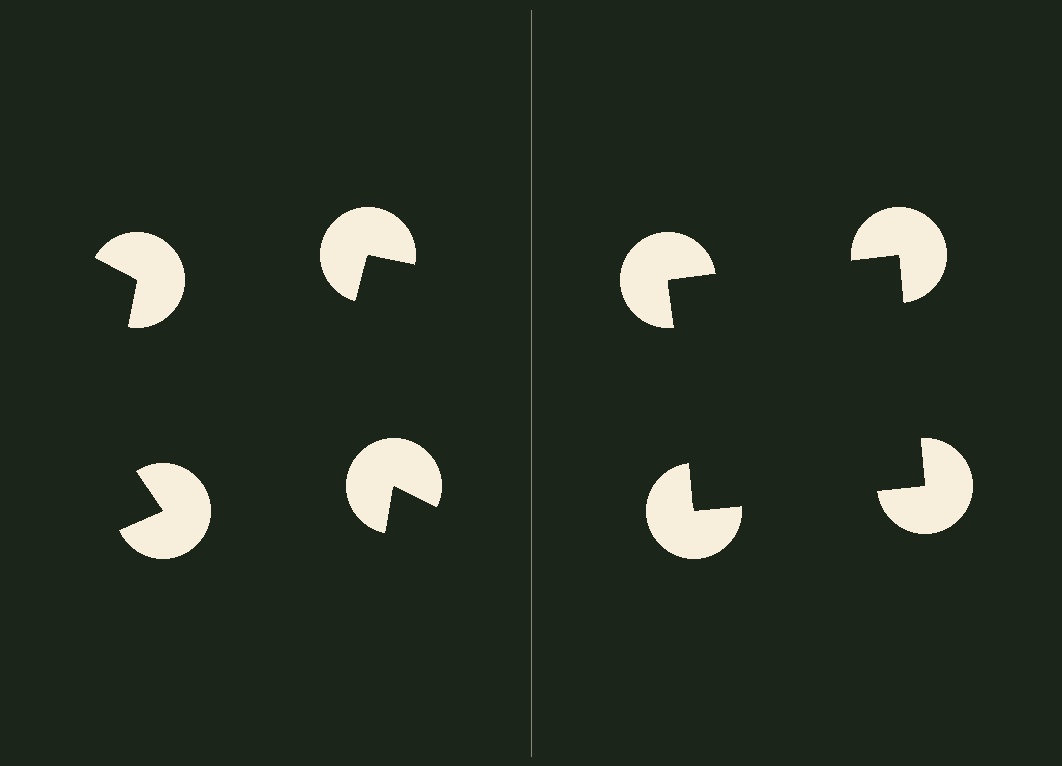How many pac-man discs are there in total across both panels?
8 — 4 on each side.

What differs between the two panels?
The pac-man discs are positioned identically on both sides; only the wedge orientations differ. On the right they align to a square; on the left they are misaligned.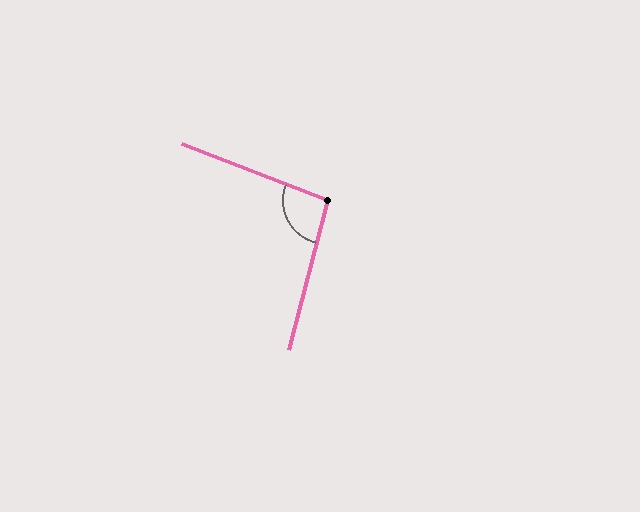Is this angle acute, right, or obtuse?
It is obtuse.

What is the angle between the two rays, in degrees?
Approximately 97 degrees.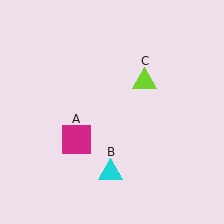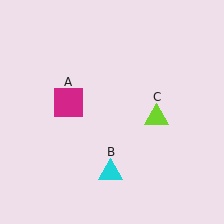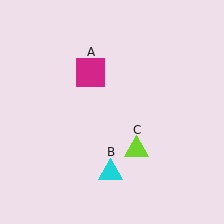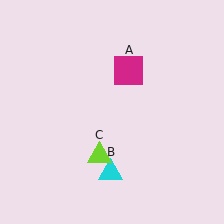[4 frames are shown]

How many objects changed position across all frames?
2 objects changed position: magenta square (object A), lime triangle (object C).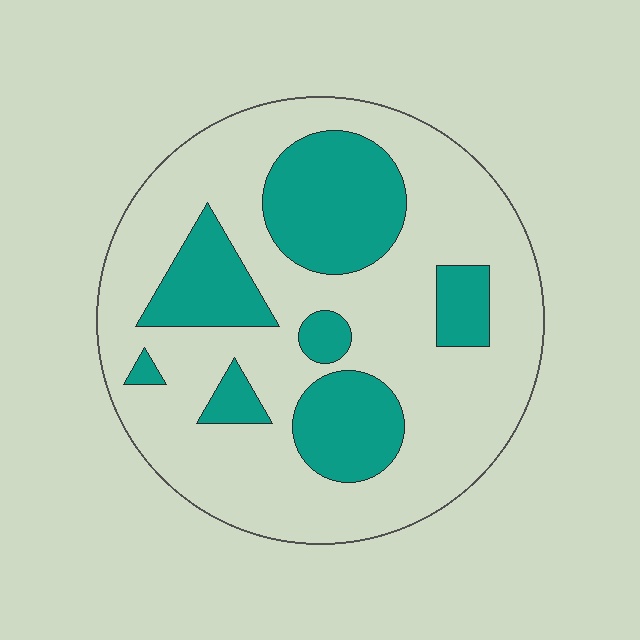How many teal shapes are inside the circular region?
7.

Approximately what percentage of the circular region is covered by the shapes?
Approximately 30%.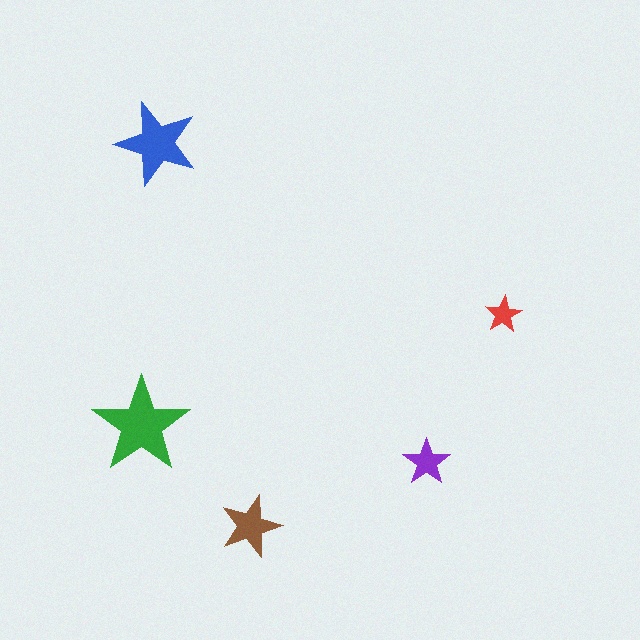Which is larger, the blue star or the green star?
The green one.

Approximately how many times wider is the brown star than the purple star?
About 1.5 times wider.